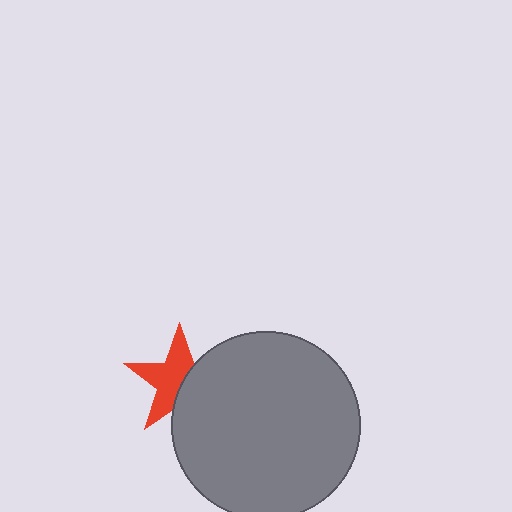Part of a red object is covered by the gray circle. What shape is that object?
It is a star.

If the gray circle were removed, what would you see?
You would see the complete red star.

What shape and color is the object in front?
The object in front is a gray circle.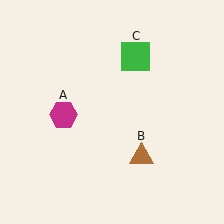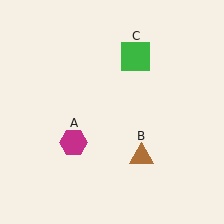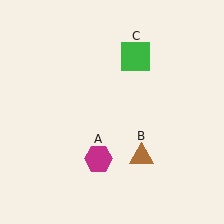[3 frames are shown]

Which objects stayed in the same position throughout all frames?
Brown triangle (object B) and green square (object C) remained stationary.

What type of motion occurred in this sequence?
The magenta hexagon (object A) rotated counterclockwise around the center of the scene.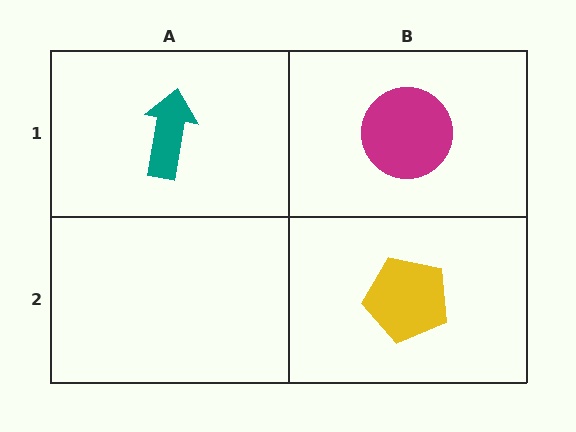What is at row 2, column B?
A yellow pentagon.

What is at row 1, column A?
A teal arrow.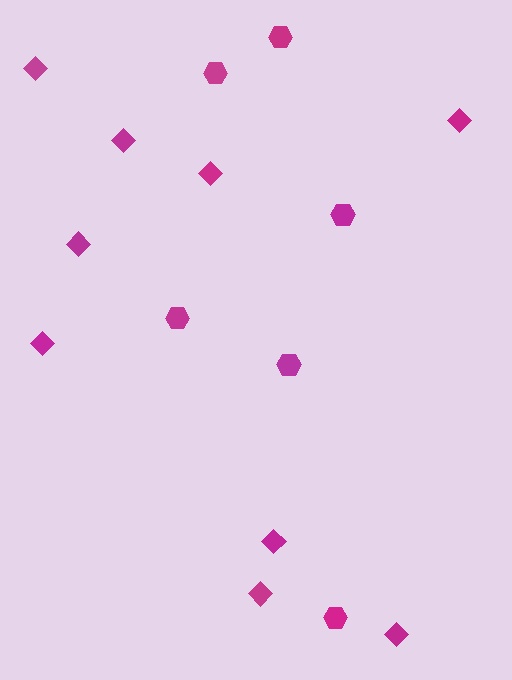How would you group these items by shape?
There are 2 groups: one group of hexagons (6) and one group of diamonds (9).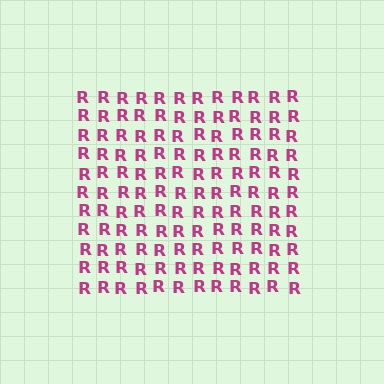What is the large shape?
The large shape is a square.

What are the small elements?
The small elements are letter R's.